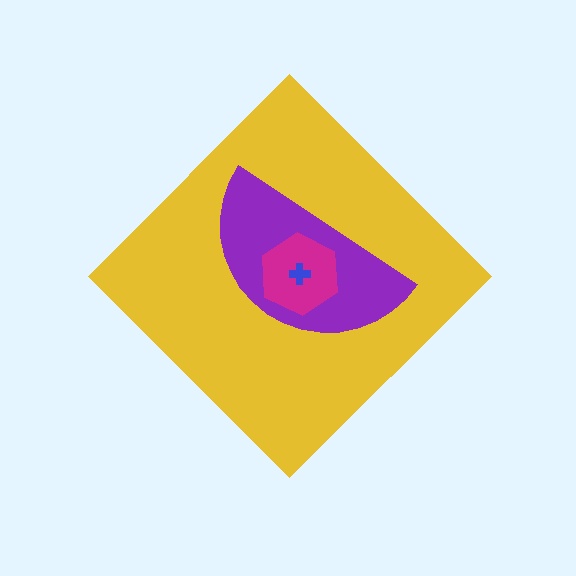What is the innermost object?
The blue cross.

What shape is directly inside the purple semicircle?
The magenta hexagon.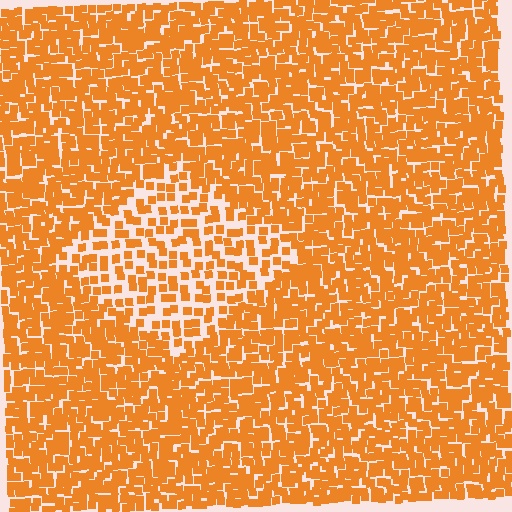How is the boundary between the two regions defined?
The boundary is defined by a change in element density (approximately 1.9x ratio). All elements are the same color, size, and shape.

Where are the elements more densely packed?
The elements are more densely packed outside the diamond boundary.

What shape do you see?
I see a diamond.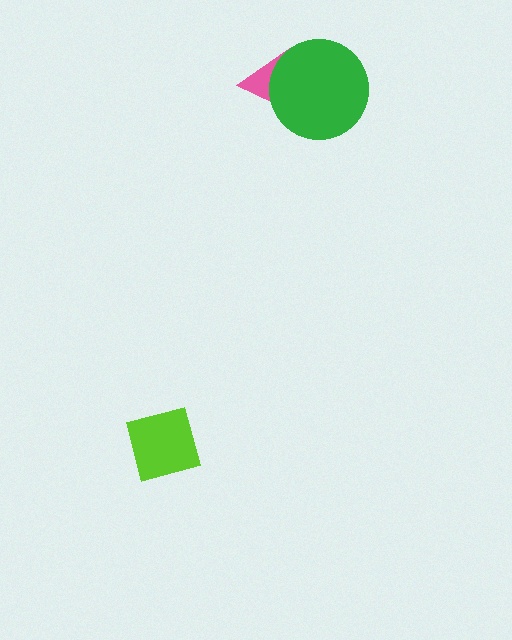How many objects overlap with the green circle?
1 object overlaps with the green circle.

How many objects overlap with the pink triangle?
1 object overlaps with the pink triangle.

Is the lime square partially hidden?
No, no other shape covers it.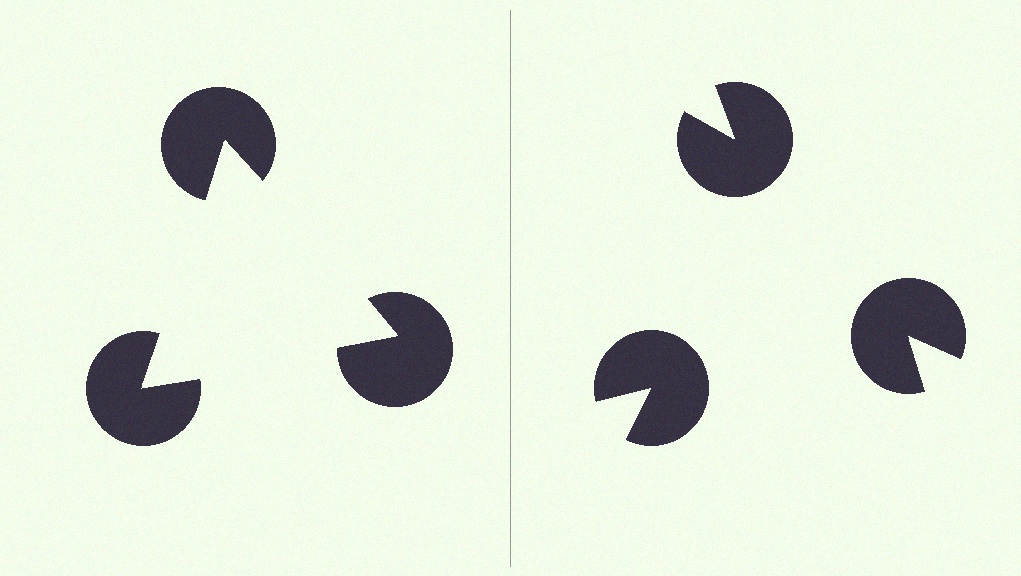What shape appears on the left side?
An illusory triangle.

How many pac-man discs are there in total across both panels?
6 — 3 on each side.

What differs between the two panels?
The pac-man discs are positioned identically on both sides; only the wedge orientations differ. On the left they align to a triangle; on the right they are misaligned.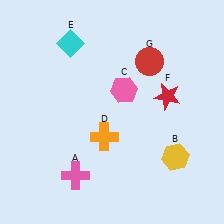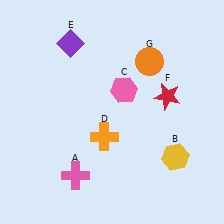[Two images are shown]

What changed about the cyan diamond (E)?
In Image 1, E is cyan. In Image 2, it changed to purple.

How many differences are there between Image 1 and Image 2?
There are 2 differences between the two images.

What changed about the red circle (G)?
In Image 1, G is red. In Image 2, it changed to orange.